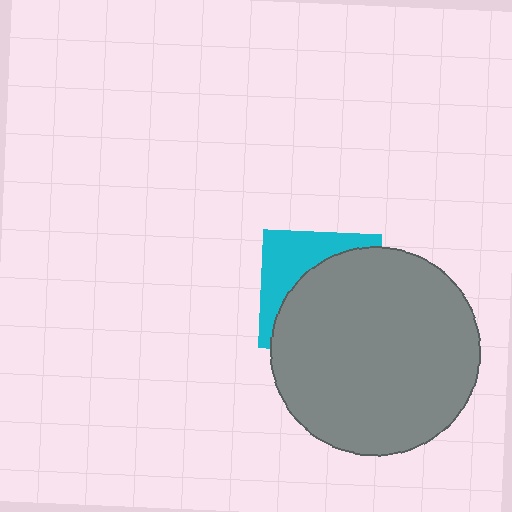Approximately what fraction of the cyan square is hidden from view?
Roughly 64% of the cyan square is hidden behind the gray circle.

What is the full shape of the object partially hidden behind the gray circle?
The partially hidden object is a cyan square.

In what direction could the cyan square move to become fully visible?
The cyan square could move toward the upper-left. That would shift it out from behind the gray circle entirely.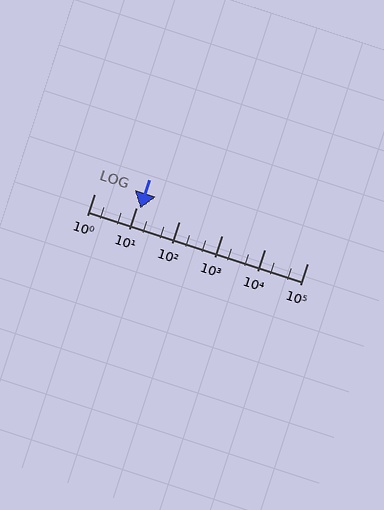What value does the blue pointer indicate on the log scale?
The pointer indicates approximately 12.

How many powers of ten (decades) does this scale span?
The scale spans 5 decades, from 1 to 100000.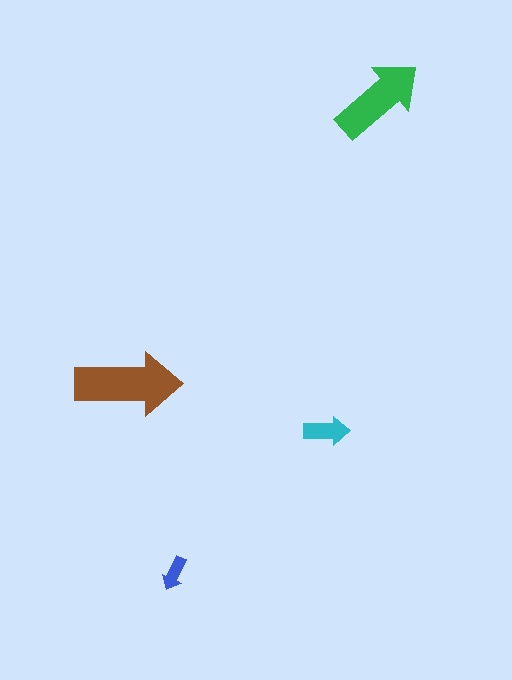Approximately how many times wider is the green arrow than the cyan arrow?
About 2 times wider.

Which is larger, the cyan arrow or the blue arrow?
The cyan one.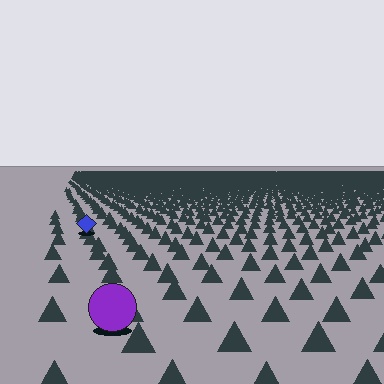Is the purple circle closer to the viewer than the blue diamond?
Yes. The purple circle is closer — you can tell from the texture gradient: the ground texture is coarser near it.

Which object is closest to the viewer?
The purple circle is closest. The texture marks near it are larger and more spread out.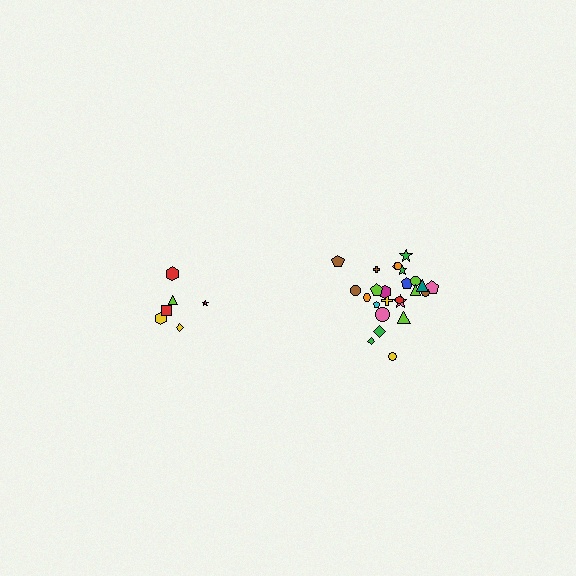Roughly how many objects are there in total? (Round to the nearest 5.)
Roughly 30 objects in total.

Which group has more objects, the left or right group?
The right group.